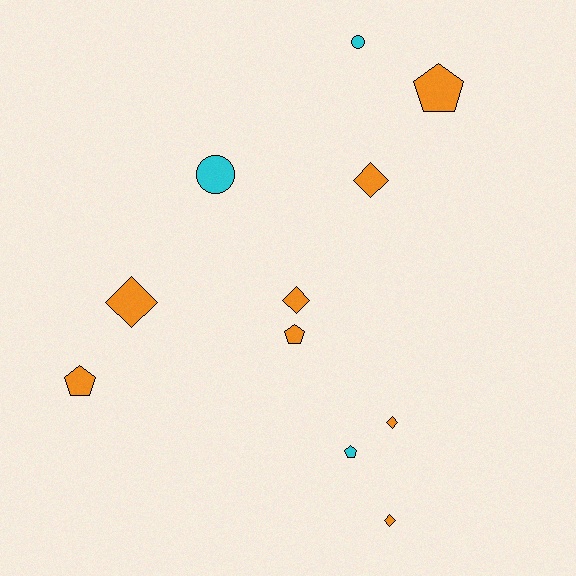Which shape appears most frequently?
Diamond, with 5 objects.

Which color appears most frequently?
Orange, with 8 objects.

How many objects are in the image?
There are 11 objects.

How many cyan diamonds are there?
There are no cyan diamonds.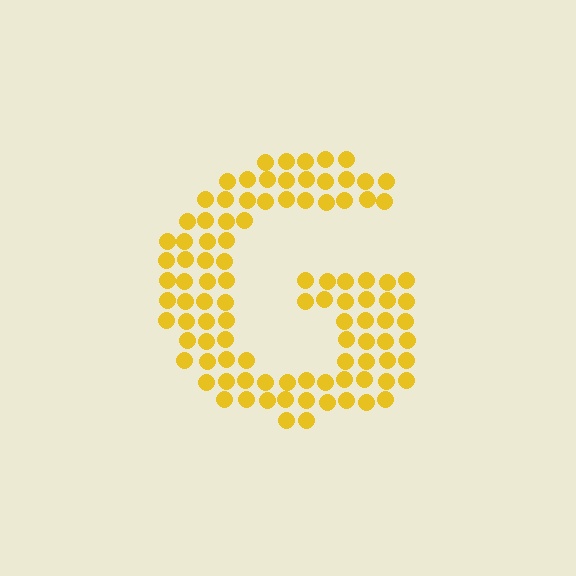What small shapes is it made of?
It is made of small circles.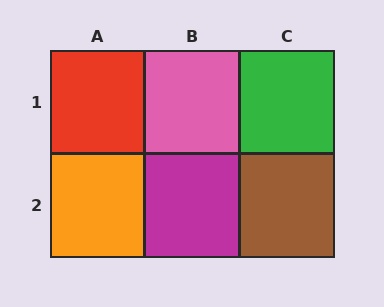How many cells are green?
1 cell is green.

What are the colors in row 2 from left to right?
Orange, magenta, brown.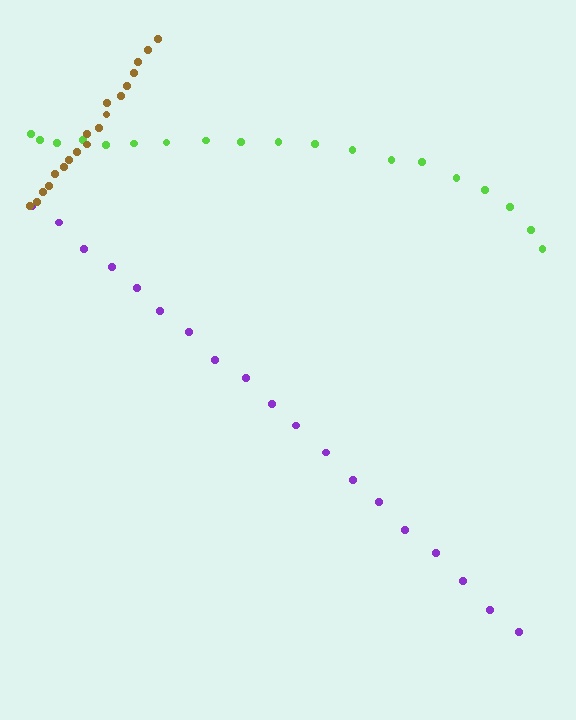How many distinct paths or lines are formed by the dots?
There are 3 distinct paths.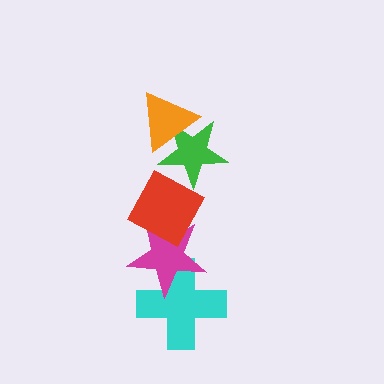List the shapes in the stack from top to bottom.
From top to bottom: the orange triangle, the green star, the red diamond, the magenta star, the cyan cross.